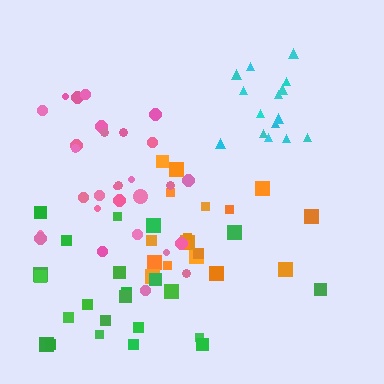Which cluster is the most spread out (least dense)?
Green.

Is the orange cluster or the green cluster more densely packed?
Orange.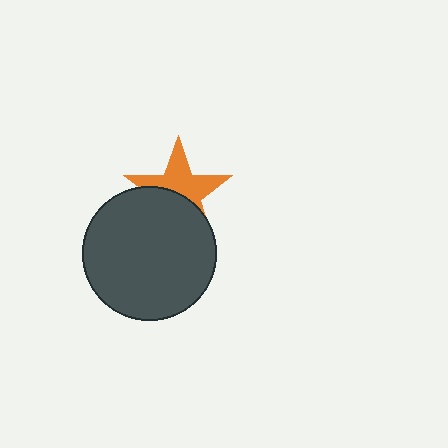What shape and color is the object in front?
The object in front is a dark gray circle.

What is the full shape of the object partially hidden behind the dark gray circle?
The partially hidden object is an orange star.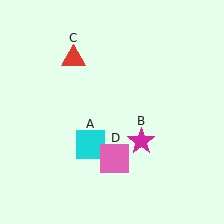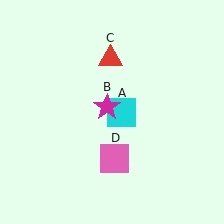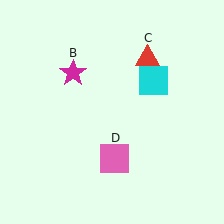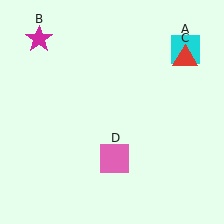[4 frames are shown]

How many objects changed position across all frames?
3 objects changed position: cyan square (object A), magenta star (object B), red triangle (object C).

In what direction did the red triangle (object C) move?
The red triangle (object C) moved right.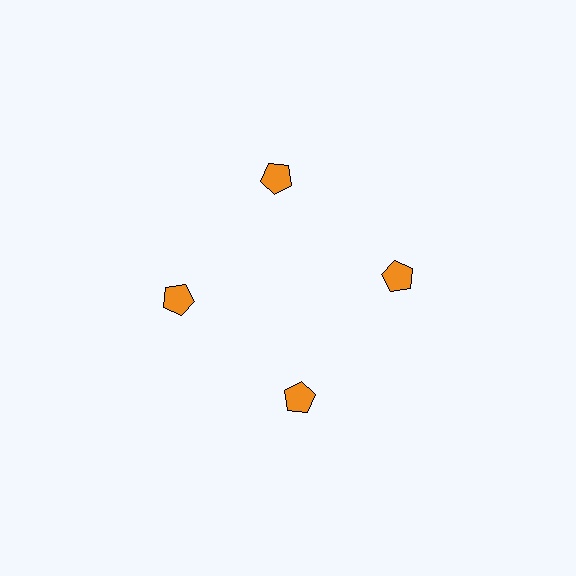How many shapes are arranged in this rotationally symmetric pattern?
There are 4 shapes, arranged in 4 groups of 1.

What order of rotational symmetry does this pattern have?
This pattern has 4-fold rotational symmetry.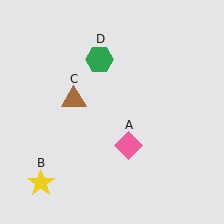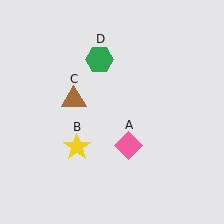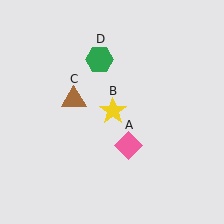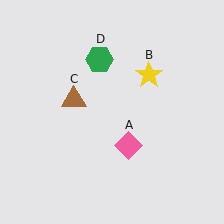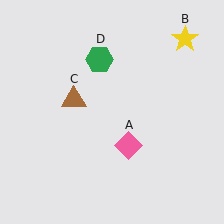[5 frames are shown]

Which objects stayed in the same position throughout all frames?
Pink diamond (object A) and brown triangle (object C) and green hexagon (object D) remained stationary.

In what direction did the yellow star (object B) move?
The yellow star (object B) moved up and to the right.